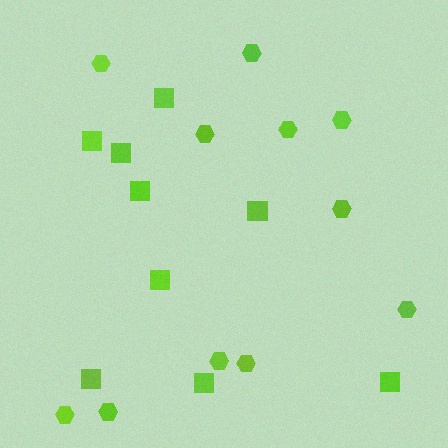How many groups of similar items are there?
There are 2 groups: one group of hexagons (11) and one group of squares (9).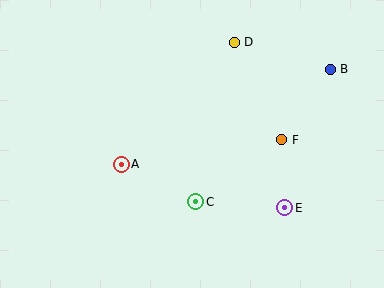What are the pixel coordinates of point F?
Point F is at (282, 140).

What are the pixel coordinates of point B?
Point B is at (330, 69).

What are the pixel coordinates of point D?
Point D is at (234, 42).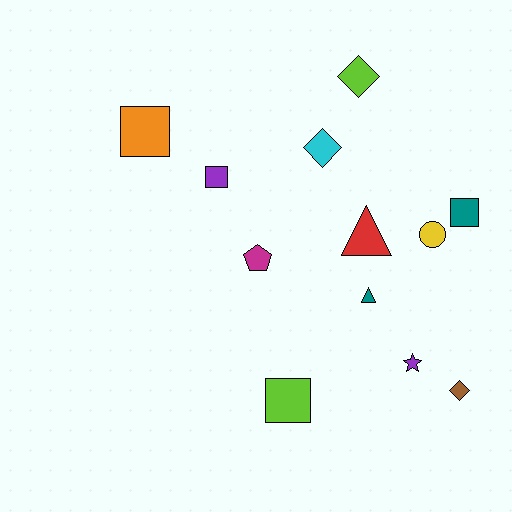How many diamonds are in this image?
There are 3 diamonds.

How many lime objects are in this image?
There are 2 lime objects.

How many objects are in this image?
There are 12 objects.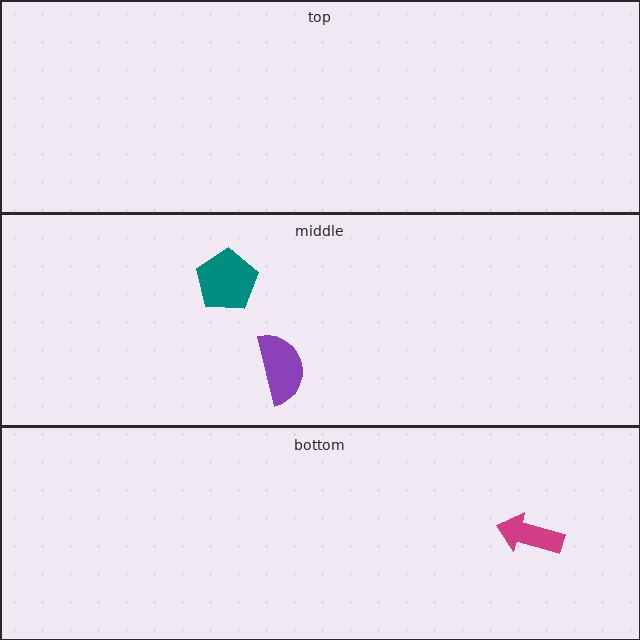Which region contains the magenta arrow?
The bottom region.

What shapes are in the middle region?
The teal pentagon, the purple semicircle.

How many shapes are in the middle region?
2.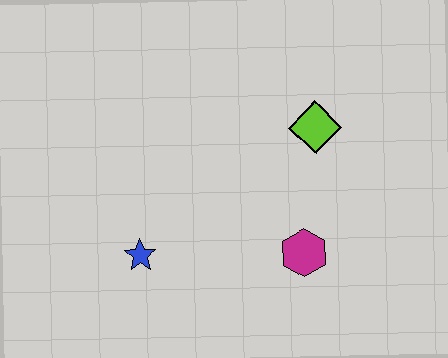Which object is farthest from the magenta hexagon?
The blue star is farthest from the magenta hexagon.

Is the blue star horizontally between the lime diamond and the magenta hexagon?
No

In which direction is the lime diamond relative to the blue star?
The lime diamond is to the right of the blue star.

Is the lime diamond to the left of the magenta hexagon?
No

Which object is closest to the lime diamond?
The magenta hexagon is closest to the lime diamond.